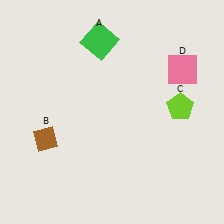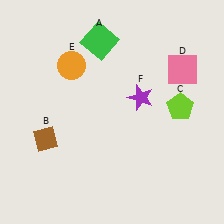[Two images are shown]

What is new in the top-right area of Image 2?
A purple star (F) was added in the top-right area of Image 2.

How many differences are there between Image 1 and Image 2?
There are 2 differences between the two images.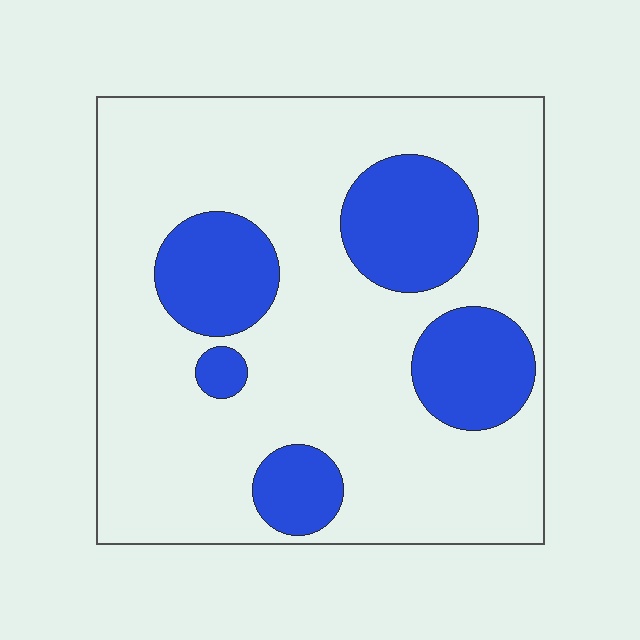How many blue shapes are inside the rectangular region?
5.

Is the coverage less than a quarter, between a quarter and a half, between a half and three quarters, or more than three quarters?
Less than a quarter.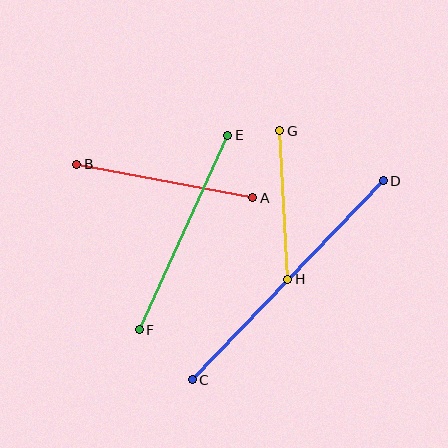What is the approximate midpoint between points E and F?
The midpoint is at approximately (184, 233) pixels.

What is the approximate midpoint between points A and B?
The midpoint is at approximately (165, 181) pixels.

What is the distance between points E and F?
The distance is approximately 213 pixels.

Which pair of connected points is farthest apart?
Points C and D are farthest apart.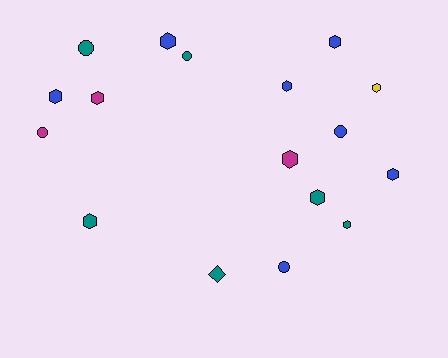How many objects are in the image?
There are 17 objects.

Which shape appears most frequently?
Hexagon, with 11 objects.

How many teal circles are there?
There are 2 teal circles.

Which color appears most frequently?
Blue, with 7 objects.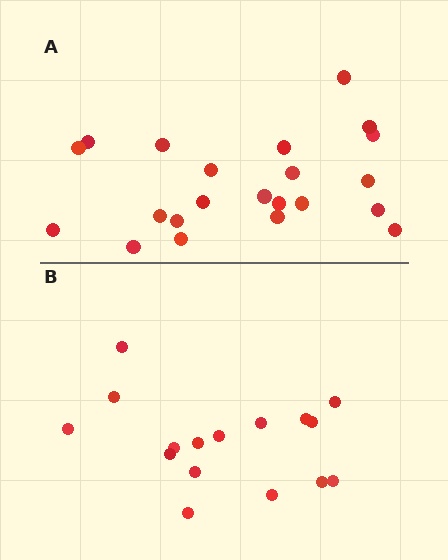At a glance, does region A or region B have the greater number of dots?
Region A (the top region) has more dots.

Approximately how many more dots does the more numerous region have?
Region A has about 6 more dots than region B.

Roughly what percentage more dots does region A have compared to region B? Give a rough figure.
About 40% more.